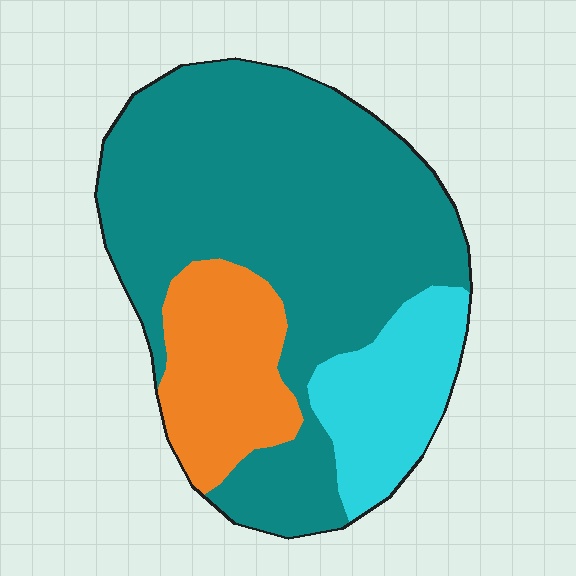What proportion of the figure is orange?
Orange takes up between a sixth and a third of the figure.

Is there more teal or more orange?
Teal.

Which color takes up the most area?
Teal, at roughly 65%.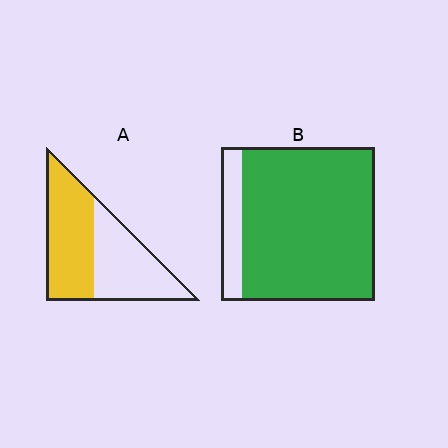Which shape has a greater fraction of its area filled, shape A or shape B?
Shape B.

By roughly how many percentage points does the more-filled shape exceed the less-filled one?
By roughly 35 percentage points (B over A).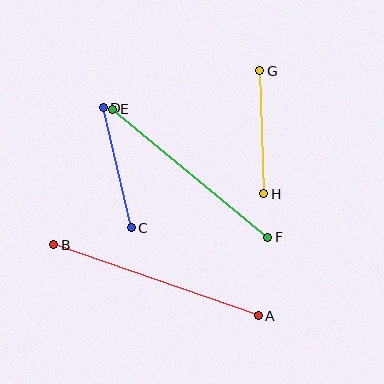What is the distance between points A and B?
The distance is approximately 217 pixels.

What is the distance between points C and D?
The distance is approximately 123 pixels.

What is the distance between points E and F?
The distance is approximately 201 pixels.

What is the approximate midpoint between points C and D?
The midpoint is at approximately (117, 168) pixels.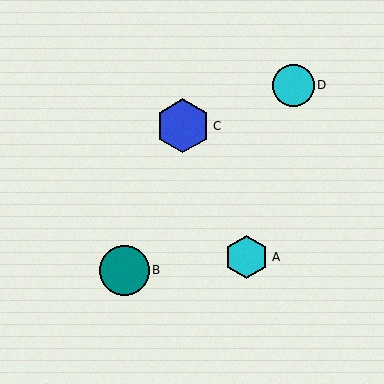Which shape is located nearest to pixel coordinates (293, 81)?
The cyan circle (labeled D) at (293, 85) is nearest to that location.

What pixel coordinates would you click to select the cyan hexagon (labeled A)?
Click at (247, 257) to select the cyan hexagon A.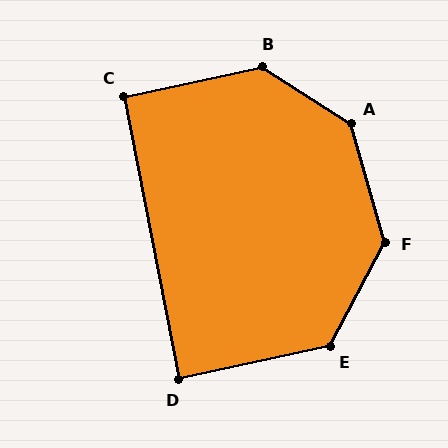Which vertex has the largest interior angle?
A, at approximately 139 degrees.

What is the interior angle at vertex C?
Approximately 91 degrees (approximately right).